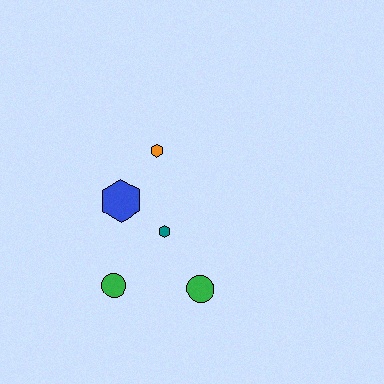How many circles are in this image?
There are 2 circles.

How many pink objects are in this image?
There are no pink objects.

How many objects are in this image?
There are 5 objects.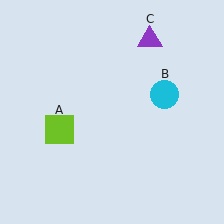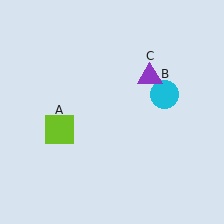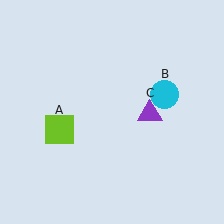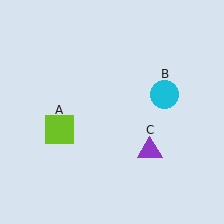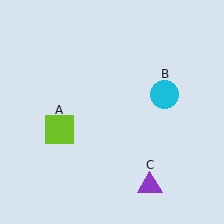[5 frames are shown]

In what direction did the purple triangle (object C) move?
The purple triangle (object C) moved down.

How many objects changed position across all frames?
1 object changed position: purple triangle (object C).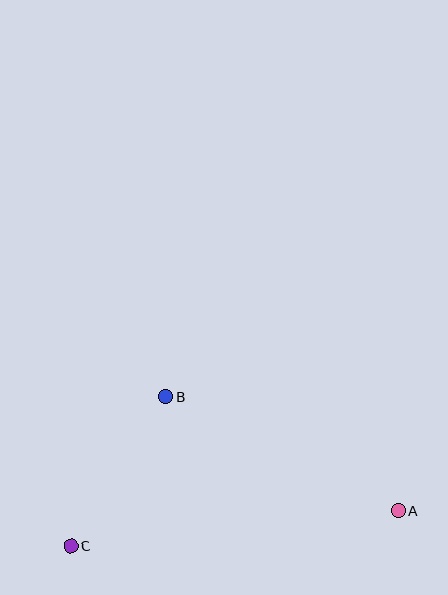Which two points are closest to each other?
Points B and C are closest to each other.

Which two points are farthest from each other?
Points A and C are farthest from each other.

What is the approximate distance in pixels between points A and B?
The distance between A and B is approximately 259 pixels.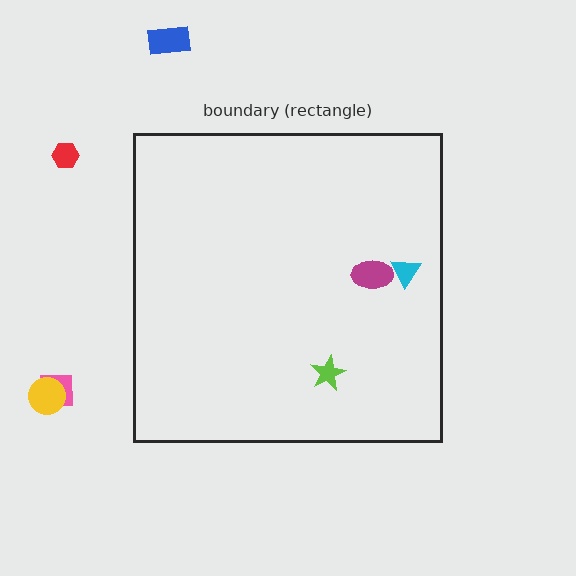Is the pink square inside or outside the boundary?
Outside.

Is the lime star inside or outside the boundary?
Inside.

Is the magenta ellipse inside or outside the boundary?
Inside.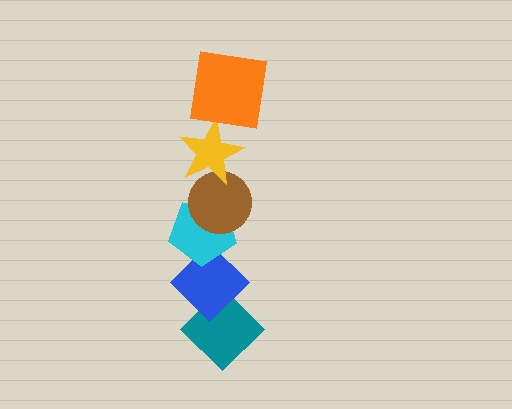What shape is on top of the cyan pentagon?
The brown circle is on top of the cyan pentagon.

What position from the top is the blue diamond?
The blue diamond is 5th from the top.